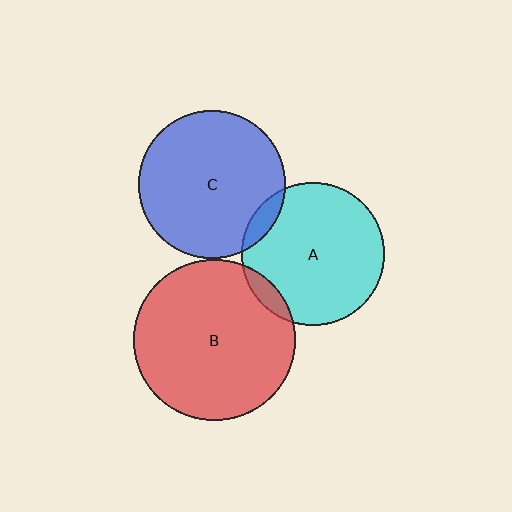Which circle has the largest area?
Circle B (red).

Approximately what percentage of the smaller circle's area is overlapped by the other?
Approximately 5%.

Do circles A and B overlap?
Yes.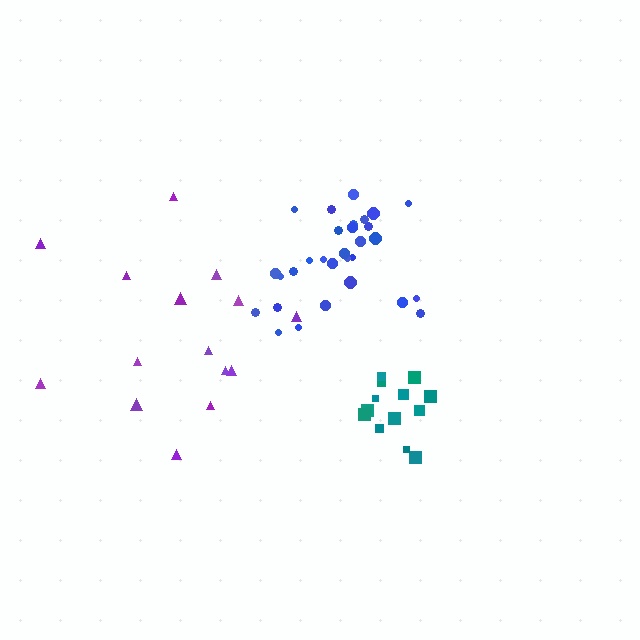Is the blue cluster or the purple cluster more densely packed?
Blue.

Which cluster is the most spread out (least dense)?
Purple.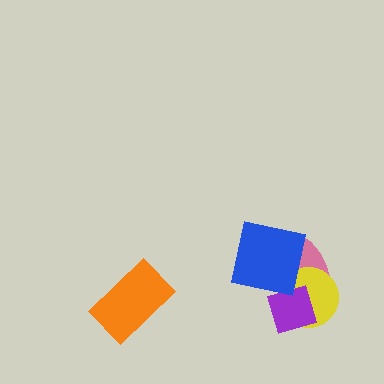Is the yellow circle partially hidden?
Yes, it is partially covered by another shape.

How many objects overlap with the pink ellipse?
3 objects overlap with the pink ellipse.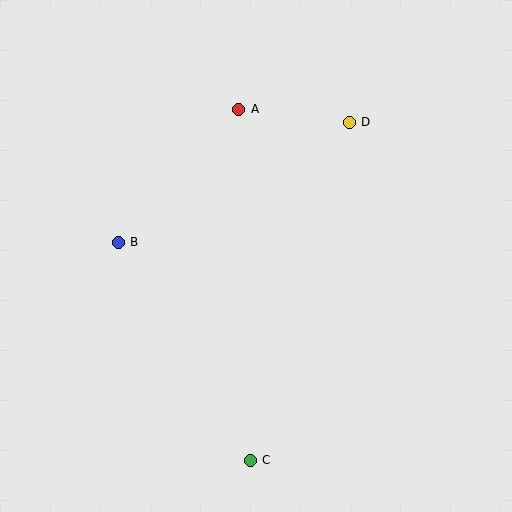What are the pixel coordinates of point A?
Point A is at (239, 109).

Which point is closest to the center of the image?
Point B at (118, 242) is closest to the center.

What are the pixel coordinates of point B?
Point B is at (118, 242).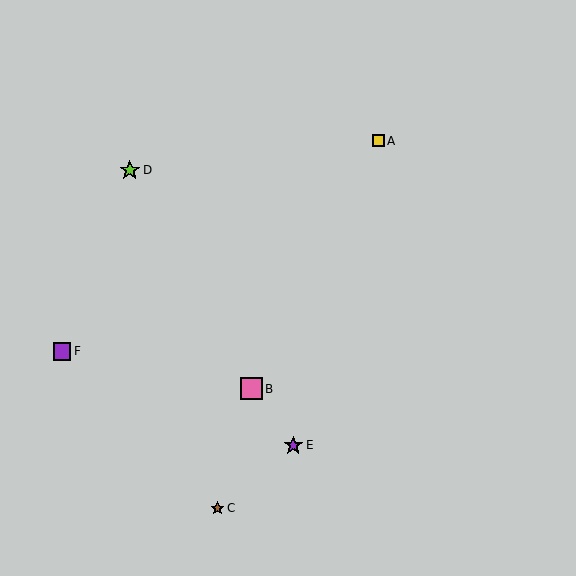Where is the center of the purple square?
The center of the purple square is at (62, 351).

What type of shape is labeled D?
Shape D is a lime star.